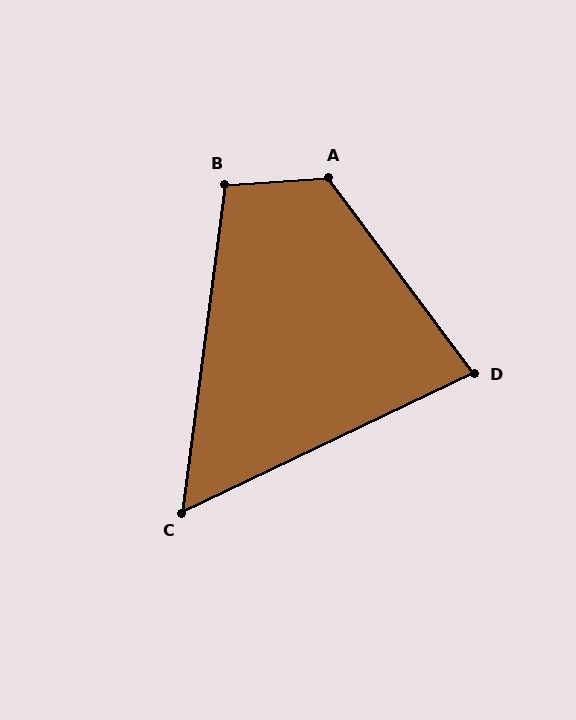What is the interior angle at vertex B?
Approximately 101 degrees (obtuse).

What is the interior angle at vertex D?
Approximately 79 degrees (acute).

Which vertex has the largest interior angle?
A, at approximately 123 degrees.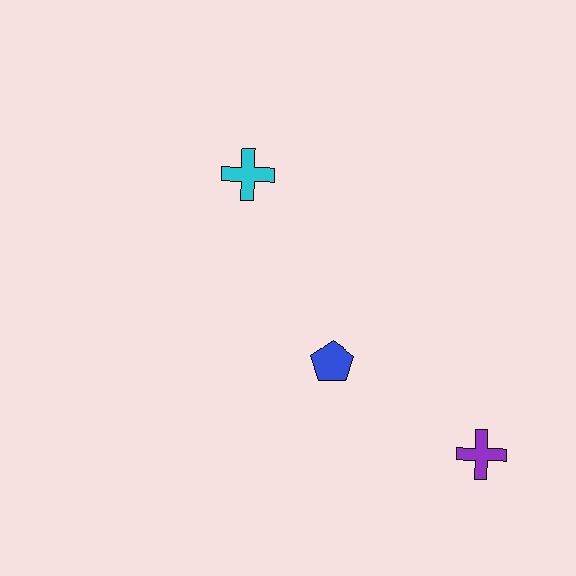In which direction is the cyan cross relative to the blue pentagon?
The cyan cross is above the blue pentagon.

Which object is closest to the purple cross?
The blue pentagon is closest to the purple cross.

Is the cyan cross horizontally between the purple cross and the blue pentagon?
No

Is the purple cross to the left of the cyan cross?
No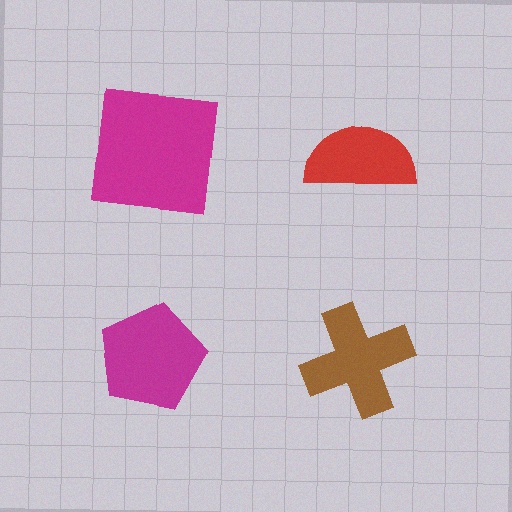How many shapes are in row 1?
2 shapes.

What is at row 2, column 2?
A brown cross.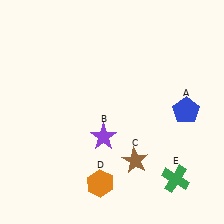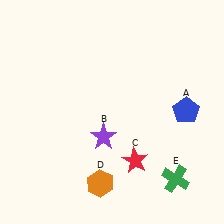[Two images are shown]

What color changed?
The star (C) changed from brown in Image 1 to red in Image 2.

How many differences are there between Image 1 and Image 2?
There is 1 difference between the two images.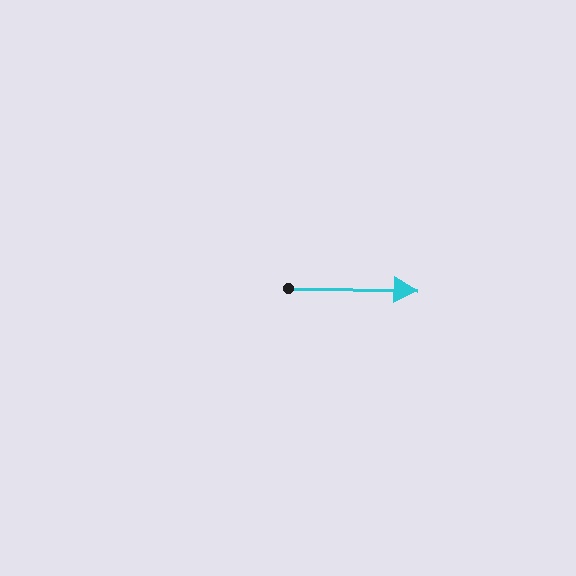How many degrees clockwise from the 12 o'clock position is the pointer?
Approximately 91 degrees.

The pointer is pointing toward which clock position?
Roughly 3 o'clock.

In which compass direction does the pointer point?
East.